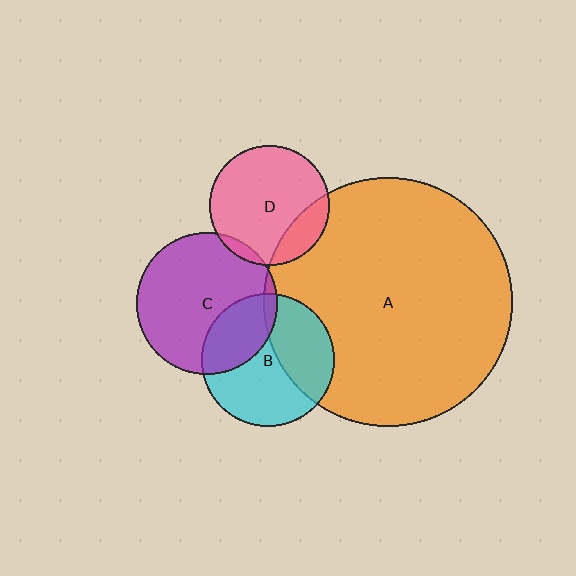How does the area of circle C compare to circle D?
Approximately 1.4 times.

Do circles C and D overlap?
Yes.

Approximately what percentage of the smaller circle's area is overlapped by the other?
Approximately 5%.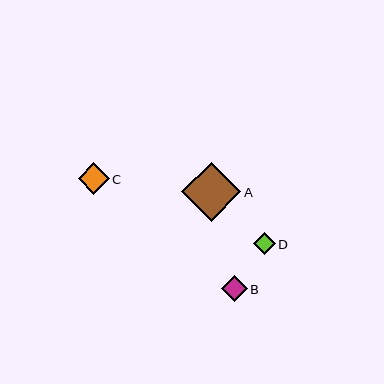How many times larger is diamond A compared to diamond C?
Diamond A is approximately 1.9 times the size of diamond C.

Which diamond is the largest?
Diamond A is the largest with a size of approximately 59 pixels.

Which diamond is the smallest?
Diamond D is the smallest with a size of approximately 21 pixels.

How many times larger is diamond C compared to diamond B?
Diamond C is approximately 1.2 times the size of diamond B.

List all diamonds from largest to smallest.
From largest to smallest: A, C, B, D.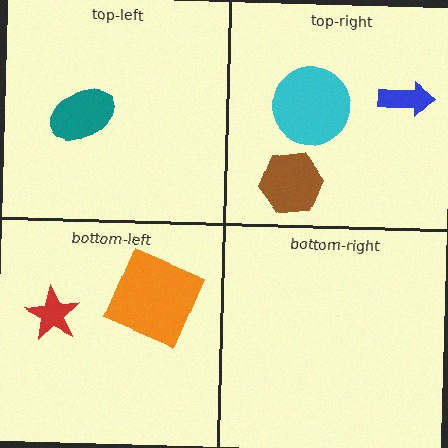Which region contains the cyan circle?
The top-right region.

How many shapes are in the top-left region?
1.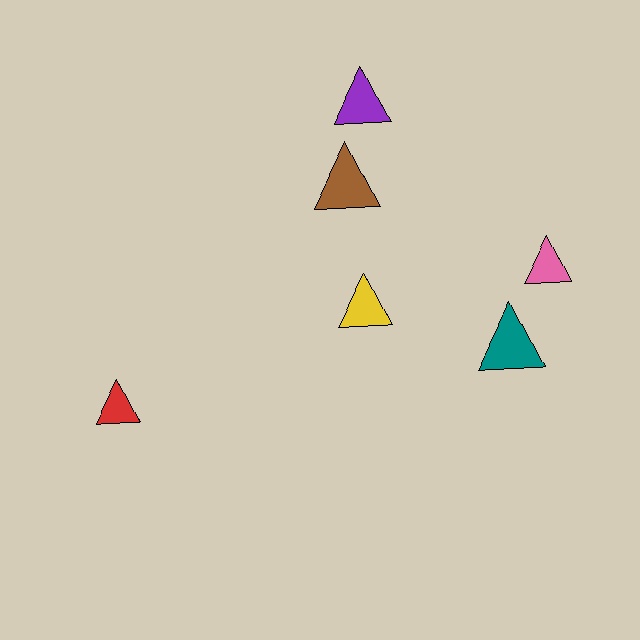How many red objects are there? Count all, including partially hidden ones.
There is 1 red object.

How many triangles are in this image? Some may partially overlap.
There are 6 triangles.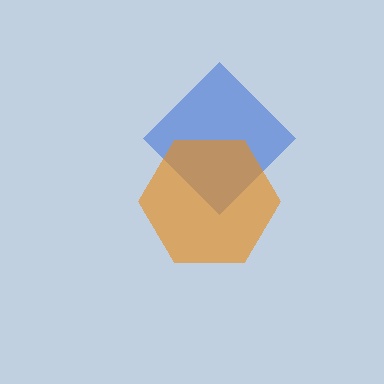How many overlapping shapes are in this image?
There are 2 overlapping shapes in the image.